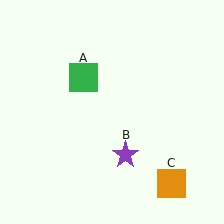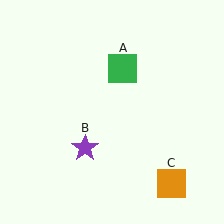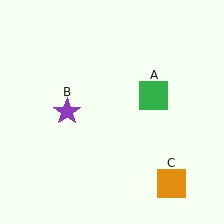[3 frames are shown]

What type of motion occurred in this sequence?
The green square (object A), purple star (object B) rotated clockwise around the center of the scene.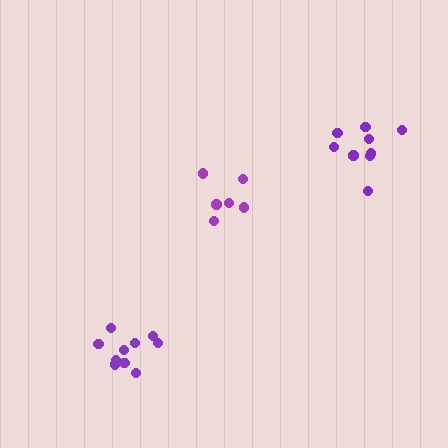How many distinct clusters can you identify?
There are 3 distinct clusters.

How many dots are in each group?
Group 1: 6 dots, Group 2: 10 dots, Group 3: 9 dots (25 total).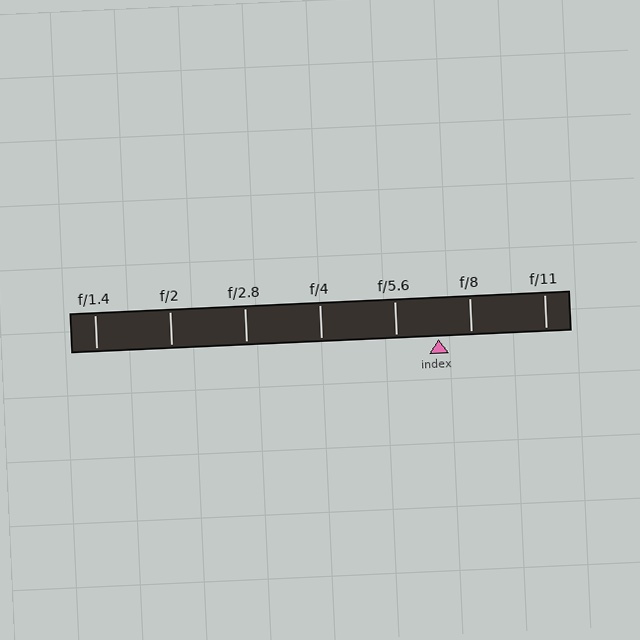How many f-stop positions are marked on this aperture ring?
There are 7 f-stop positions marked.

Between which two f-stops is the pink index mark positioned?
The index mark is between f/5.6 and f/8.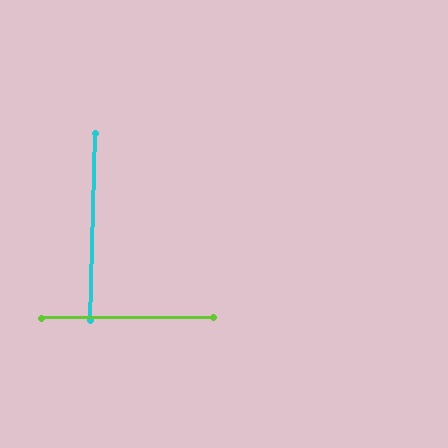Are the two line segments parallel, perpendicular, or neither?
Perpendicular — they meet at approximately 88°.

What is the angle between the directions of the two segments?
Approximately 88 degrees.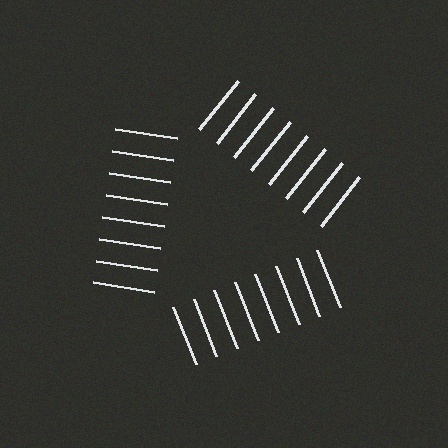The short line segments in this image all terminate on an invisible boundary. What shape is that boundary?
An illusory triangle — the line segments terminate on its edges but no continuous stroke is drawn.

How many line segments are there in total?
24 — 8 along each of the 3 edges.